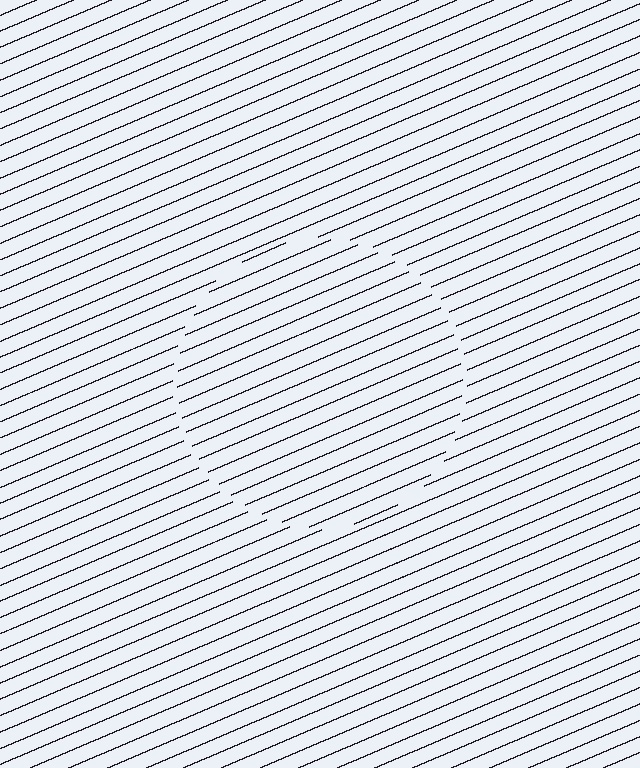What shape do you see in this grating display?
An illusory circle. The interior of the shape contains the same grating, shifted by half a period — the contour is defined by the phase discontinuity where line-ends from the inner and outer gratings abut.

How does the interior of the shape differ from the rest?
The interior of the shape contains the same grating, shifted by half a period — the contour is defined by the phase discontinuity where line-ends from the inner and outer gratings abut.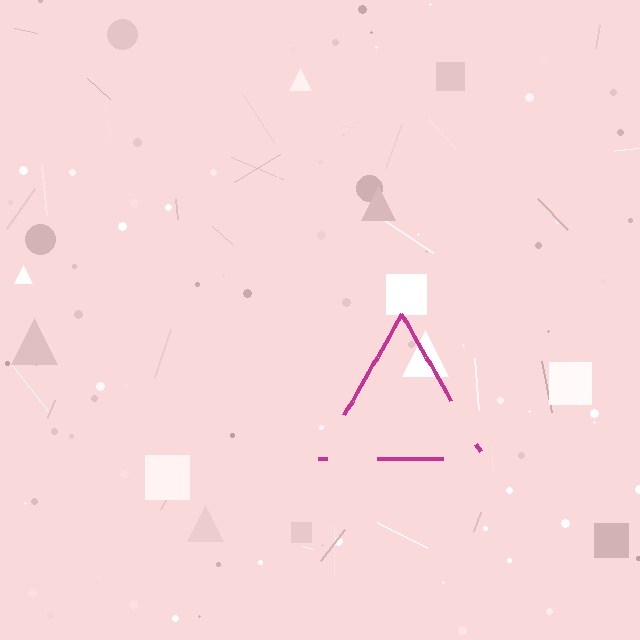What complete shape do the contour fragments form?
The contour fragments form a triangle.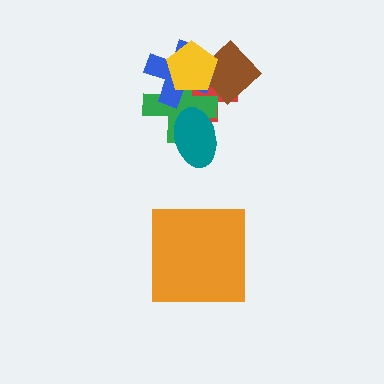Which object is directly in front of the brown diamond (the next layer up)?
The green cross is directly in front of the brown diamond.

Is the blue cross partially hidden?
Yes, it is partially covered by another shape.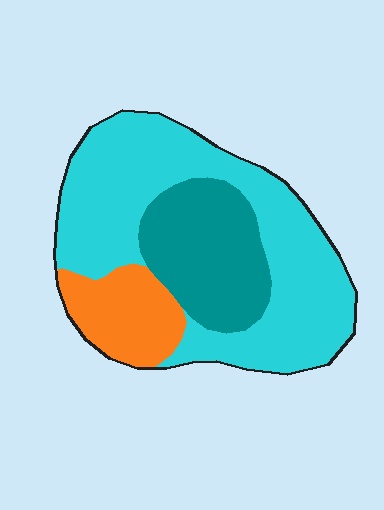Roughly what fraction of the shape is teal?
Teal covers around 25% of the shape.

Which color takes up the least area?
Orange, at roughly 15%.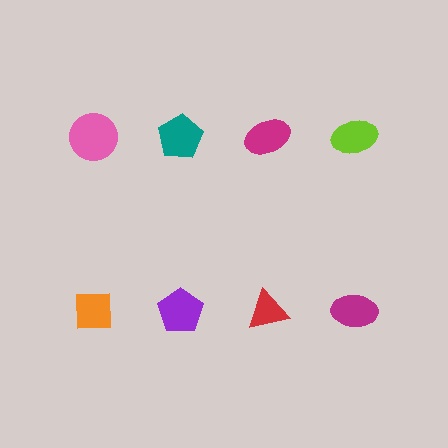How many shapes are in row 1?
4 shapes.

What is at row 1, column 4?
A lime ellipse.